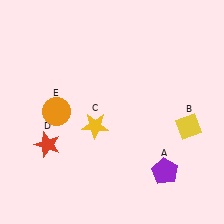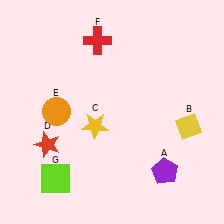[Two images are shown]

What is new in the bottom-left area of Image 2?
A lime square (G) was added in the bottom-left area of Image 2.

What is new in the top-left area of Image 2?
A red cross (F) was added in the top-left area of Image 2.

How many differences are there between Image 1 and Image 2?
There are 2 differences between the two images.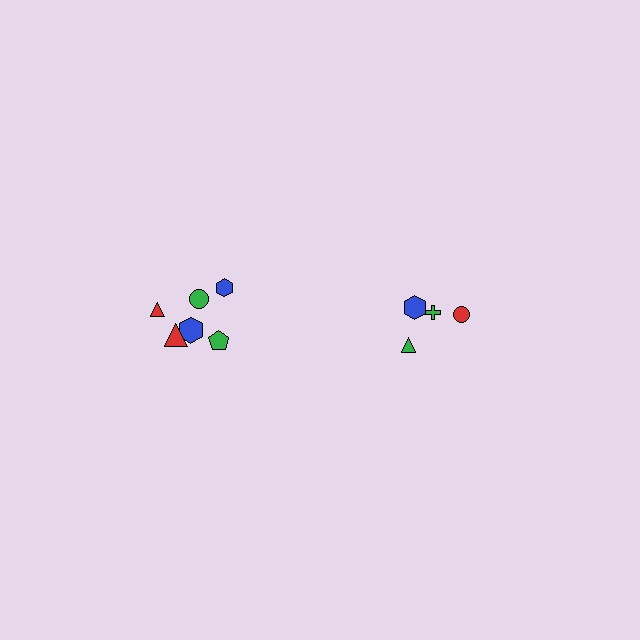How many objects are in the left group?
There are 6 objects.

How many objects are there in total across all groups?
There are 10 objects.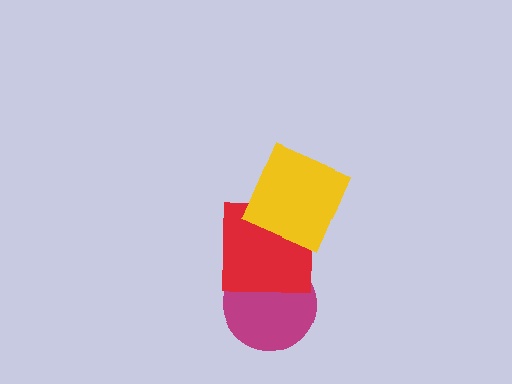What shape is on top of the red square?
The yellow square is on top of the red square.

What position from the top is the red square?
The red square is 2nd from the top.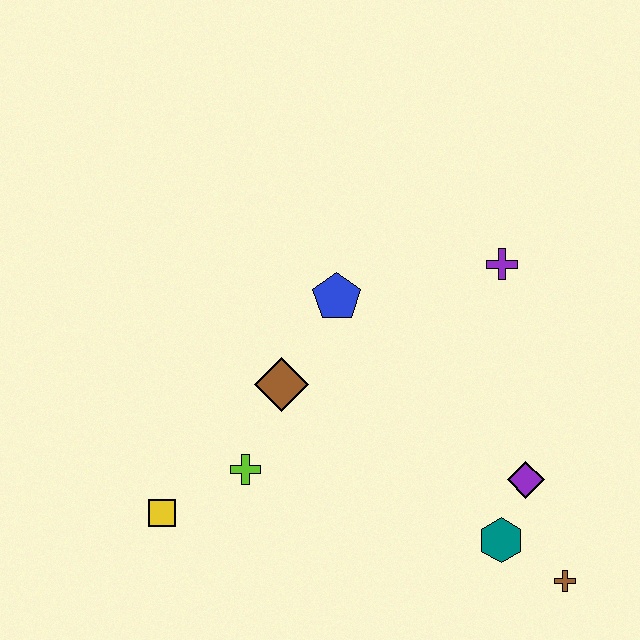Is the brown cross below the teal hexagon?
Yes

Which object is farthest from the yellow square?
The purple cross is farthest from the yellow square.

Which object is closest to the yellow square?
The lime cross is closest to the yellow square.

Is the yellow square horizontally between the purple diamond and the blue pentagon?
No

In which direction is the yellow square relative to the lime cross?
The yellow square is to the left of the lime cross.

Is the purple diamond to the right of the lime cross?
Yes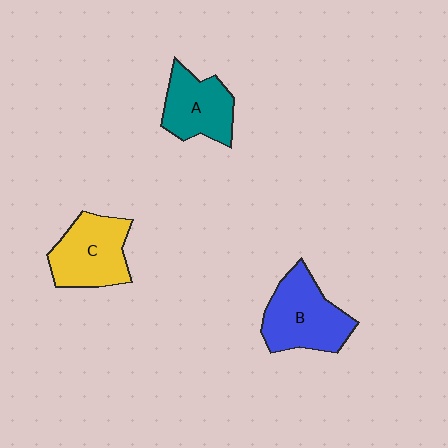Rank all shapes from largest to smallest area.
From largest to smallest: B (blue), C (yellow), A (teal).